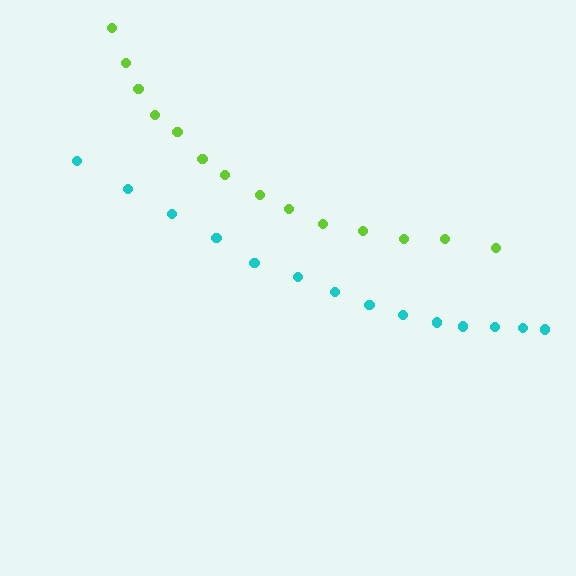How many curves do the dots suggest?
There are 2 distinct paths.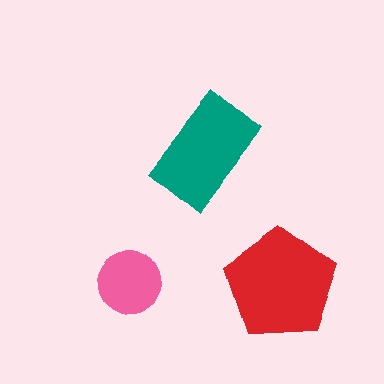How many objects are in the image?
There are 3 objects in the image.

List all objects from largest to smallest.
The red pentagon, the teal rectangle, the pink circle.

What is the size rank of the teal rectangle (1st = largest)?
2nd.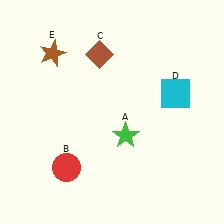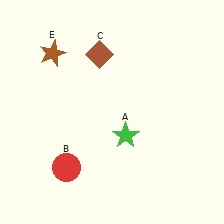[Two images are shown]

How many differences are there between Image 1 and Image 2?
There is 1 difference between the two images.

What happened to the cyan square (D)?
The cyan square (D) was removed in Image 2. It was in the top-right area of Image 1.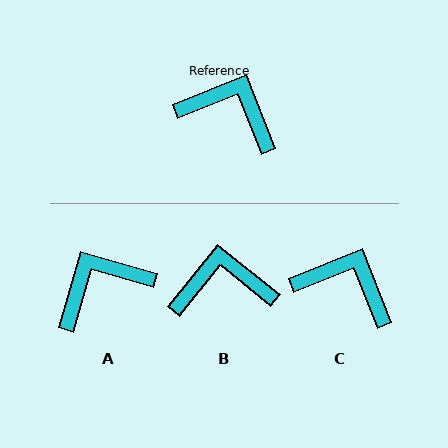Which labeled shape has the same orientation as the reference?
C.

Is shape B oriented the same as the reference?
No, it is off by about 30 degrees.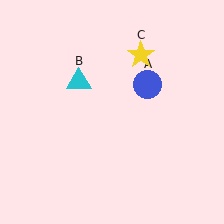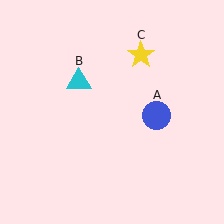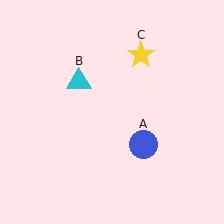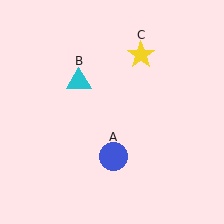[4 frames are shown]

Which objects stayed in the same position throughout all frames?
Cyan triangle (object B) and yellow star (object C) remained stationary.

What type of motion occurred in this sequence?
The blue circle (object A) rotated clockwise around the center of the scene.